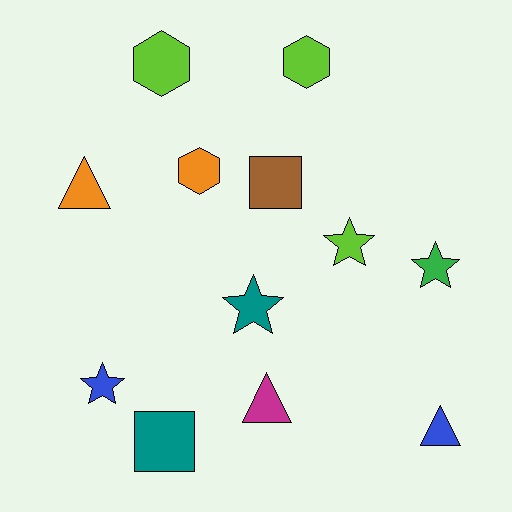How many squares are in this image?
There are 2 squares.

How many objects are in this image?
There are 12 objects.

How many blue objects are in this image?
There are 2 blue objects.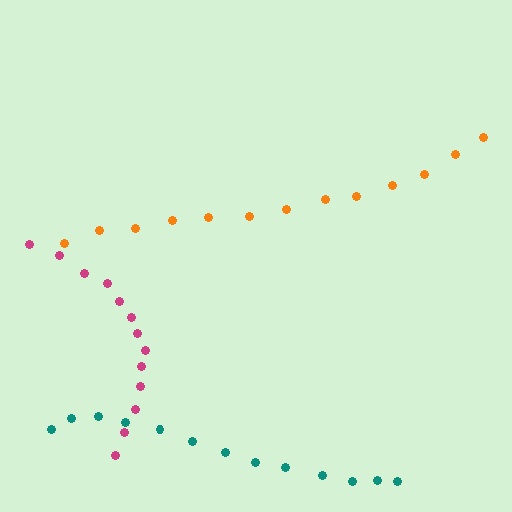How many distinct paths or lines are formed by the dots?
There are 3 distinct paths.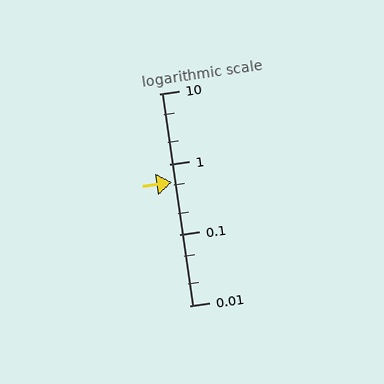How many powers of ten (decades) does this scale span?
The scale spans 3 decades, from 0.01 to 10.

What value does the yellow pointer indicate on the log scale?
The pointer indicates approximately 0.56.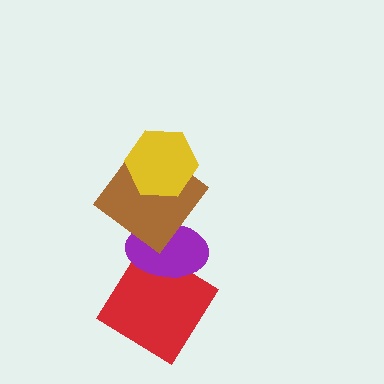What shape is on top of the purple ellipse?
The brown diamond is on top of the purple ellipse.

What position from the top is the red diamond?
The red diamond is 4th from the top.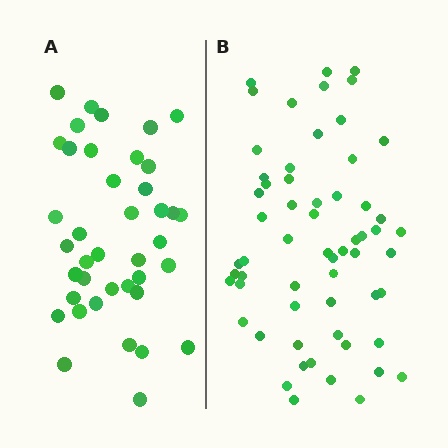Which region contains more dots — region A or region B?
Region B (the right region) has more dots.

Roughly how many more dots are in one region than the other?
Region B has approximately 20 more dots than region A.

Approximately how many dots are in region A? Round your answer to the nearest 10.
About 40 dots.